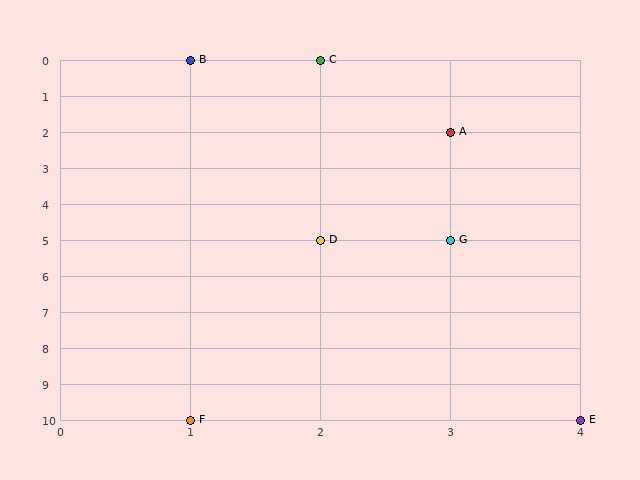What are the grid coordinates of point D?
Point D is at grid coordinates (2, 5).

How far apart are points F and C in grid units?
Points F and C are 1 column and 10 rows apart (about 10.0 grid units diagonally).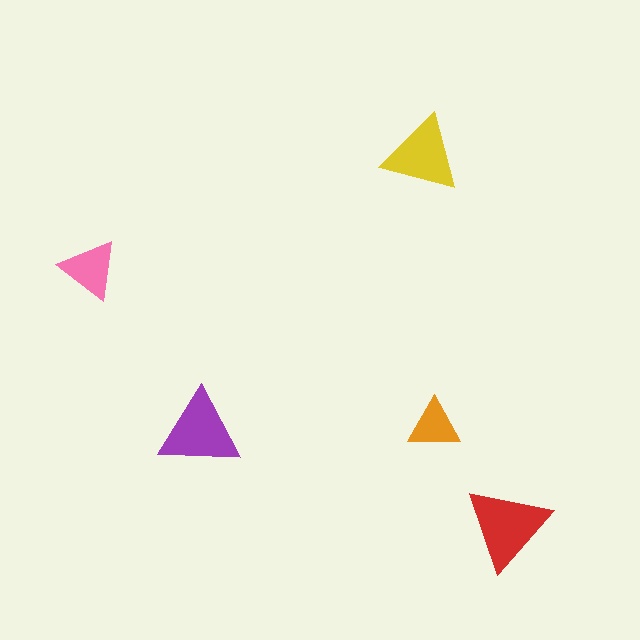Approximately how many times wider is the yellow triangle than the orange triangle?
About 1.5 times wider.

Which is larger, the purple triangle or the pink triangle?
The purple one.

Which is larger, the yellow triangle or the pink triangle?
The yellow one.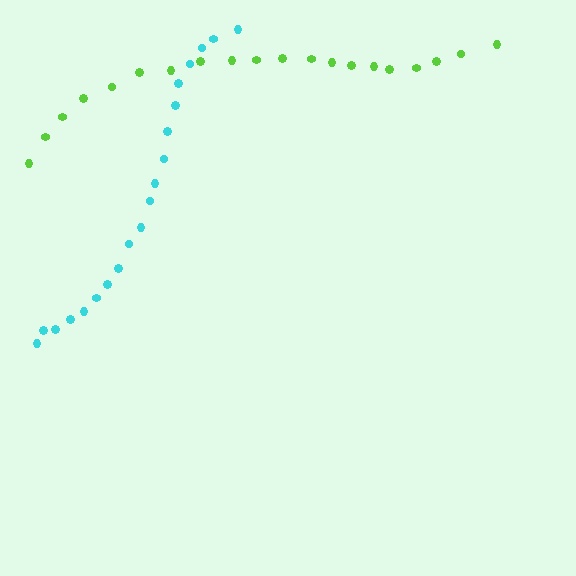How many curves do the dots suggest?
There are 2 distinct paths.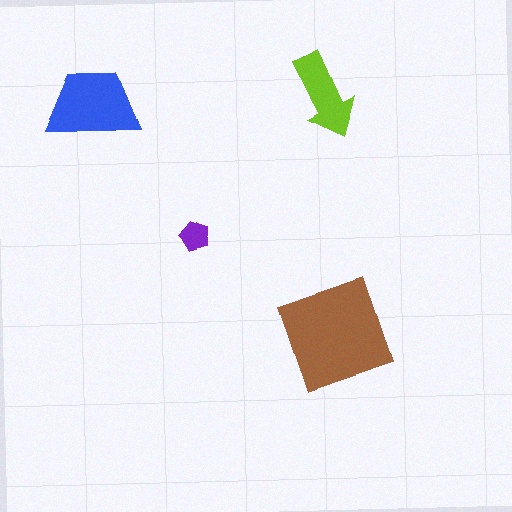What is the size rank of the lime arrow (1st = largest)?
3rd.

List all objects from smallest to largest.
The purple pentagon, the lime arrow, the blue trapezoid, the brown diamond.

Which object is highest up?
The lime arrow is topmost.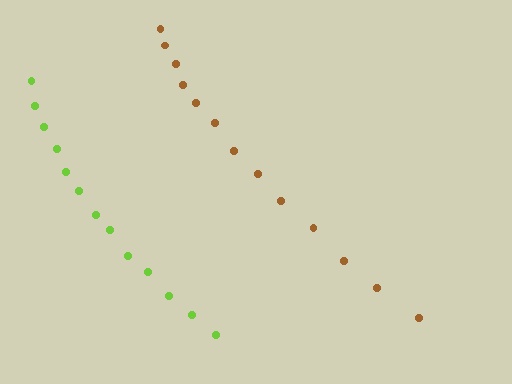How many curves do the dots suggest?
There are 2 distinct paths.